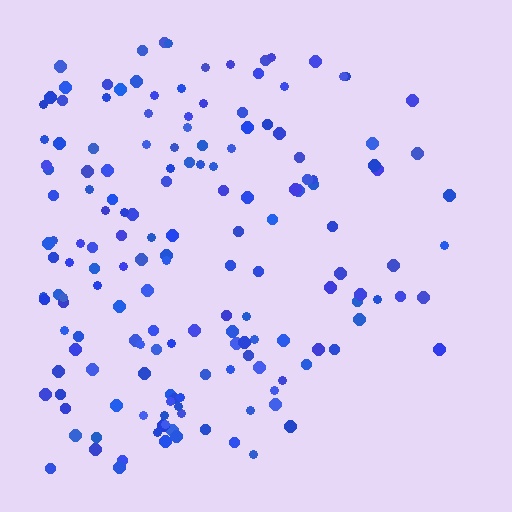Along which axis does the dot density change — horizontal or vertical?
Horizontal.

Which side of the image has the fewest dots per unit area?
The right.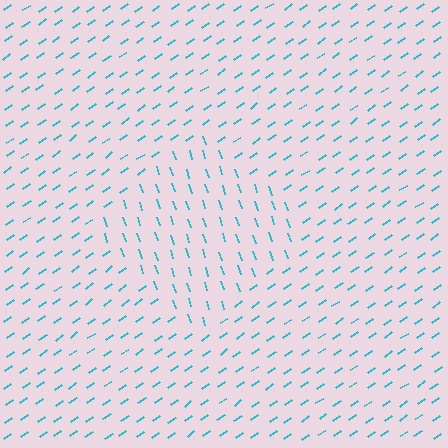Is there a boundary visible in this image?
Yes, there is a texture boundary formed by a change in line orientation.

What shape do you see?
I see a diamond.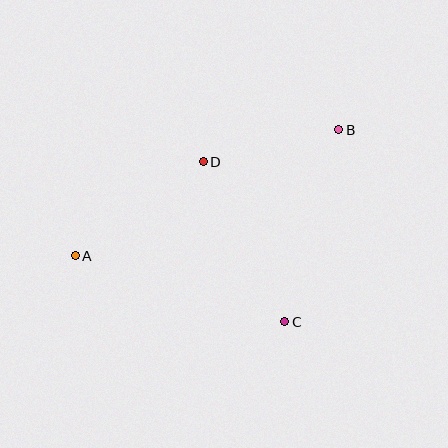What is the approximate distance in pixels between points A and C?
The distance between A and C is approximately 220 pixels.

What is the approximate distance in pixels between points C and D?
The distance between C and D is approximately 180 pixels.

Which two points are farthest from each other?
Points A and B are farthest from each other.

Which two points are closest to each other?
Points B and D are closest to each other.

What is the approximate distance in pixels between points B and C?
The distance between B and C is approximately 199 pixels.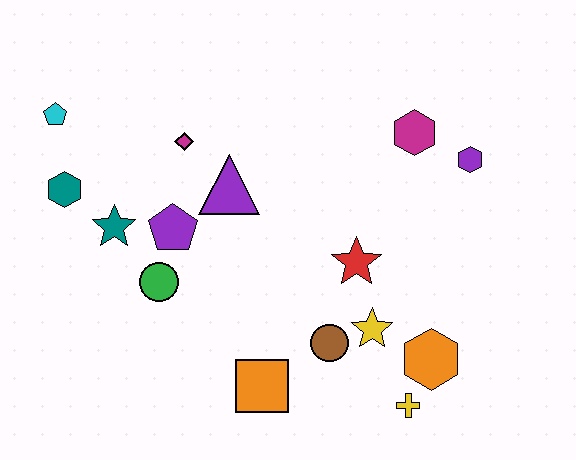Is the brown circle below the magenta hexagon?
Yes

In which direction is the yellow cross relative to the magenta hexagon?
The yellow cross is below the magenta hexagon.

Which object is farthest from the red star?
The cyan pentagon is farthest from the red star.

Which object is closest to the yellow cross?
The orange hexagon is closest to the yellow cross.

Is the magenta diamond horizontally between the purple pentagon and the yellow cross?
Yes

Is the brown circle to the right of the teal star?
Yes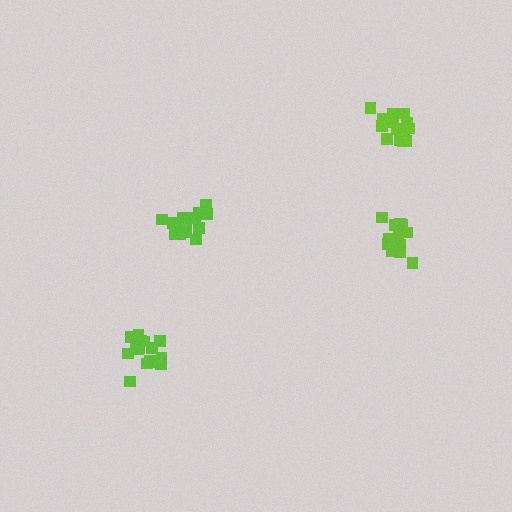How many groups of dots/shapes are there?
There are 4 groups.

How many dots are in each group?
Group 1: 14 dots, Group 2: 18 dots, Group 3: 17 dots, Group 4: 17 dots (66 total).